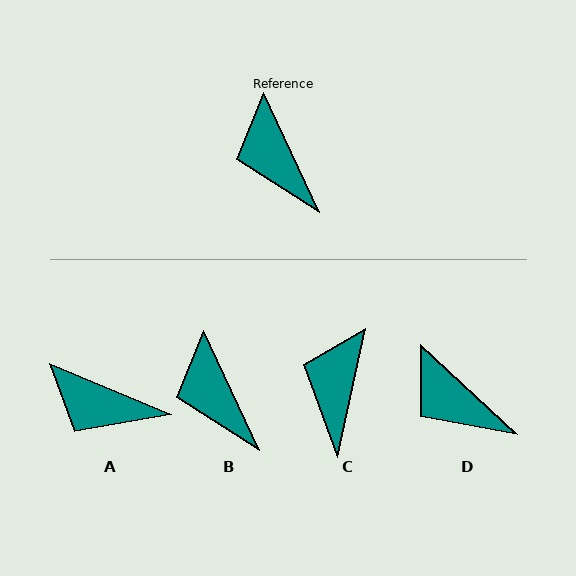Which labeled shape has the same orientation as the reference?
B.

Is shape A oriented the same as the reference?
No, it is off by about 42 degrees.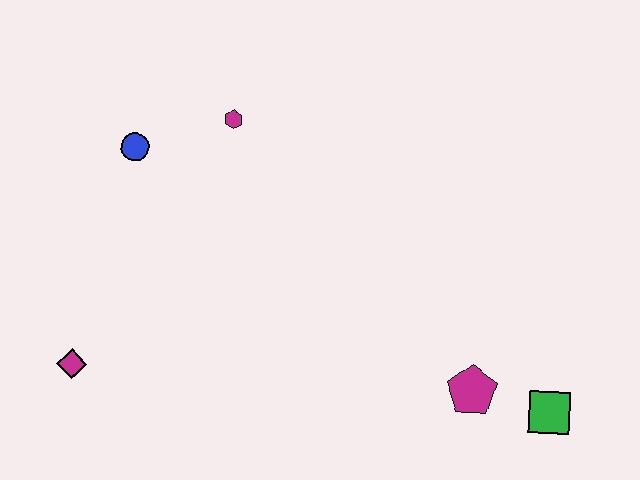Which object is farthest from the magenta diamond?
The green square is farthest from the magenta diamond.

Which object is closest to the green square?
The magenta pentagon is closest to the green square.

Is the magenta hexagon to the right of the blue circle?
Yes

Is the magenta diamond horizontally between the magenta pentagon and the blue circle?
No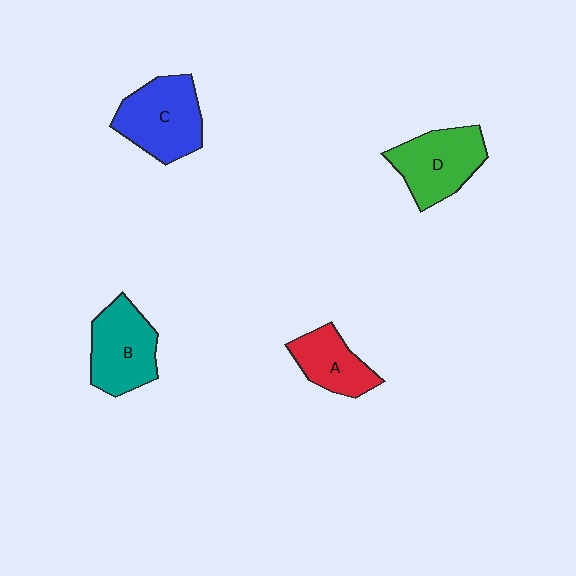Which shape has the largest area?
Shape C (blue).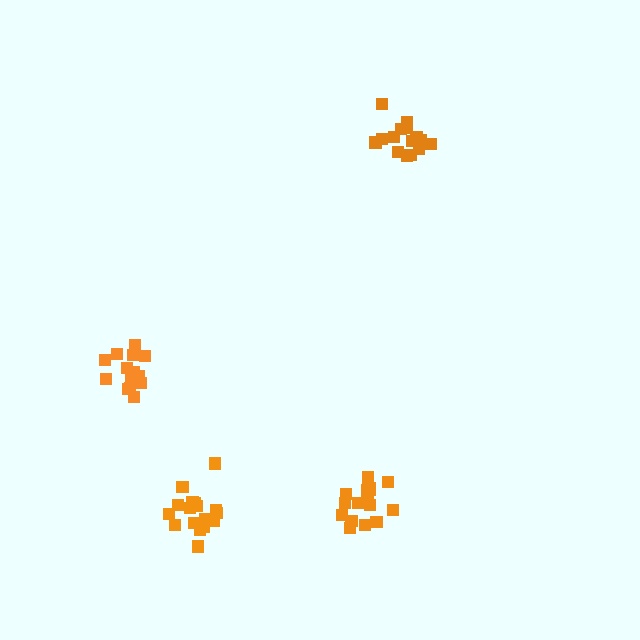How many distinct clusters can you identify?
There are 4 distinct clusters.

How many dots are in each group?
Group 1: 18 dots, Group 2: 17 dots, Group 3: 16 dots, Group 4: 16 dots (67 total).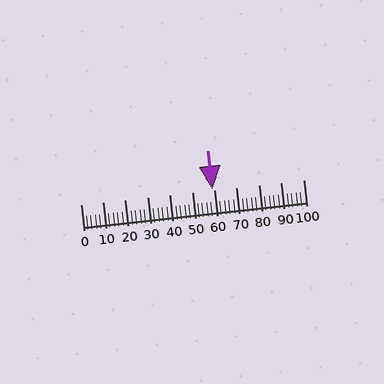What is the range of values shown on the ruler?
The ruler shows values from 0 to 100.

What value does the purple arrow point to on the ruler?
The purple arrow points to approximately 59.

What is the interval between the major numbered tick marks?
The major tick marks are spaced 10 units apart.